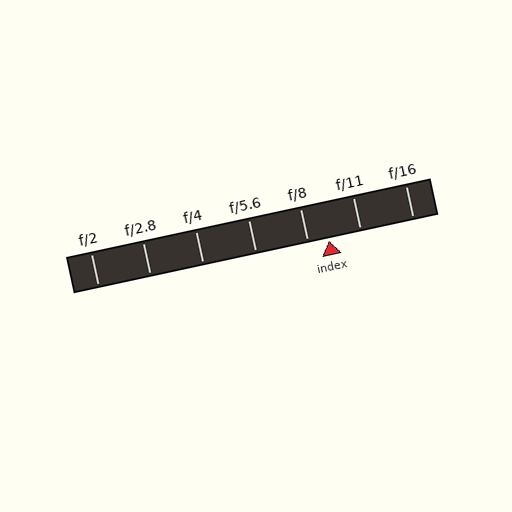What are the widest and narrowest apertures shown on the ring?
The widest aperture shown is f/2 and the narrowest is f/16.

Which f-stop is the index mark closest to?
The index mark is closest to f/8.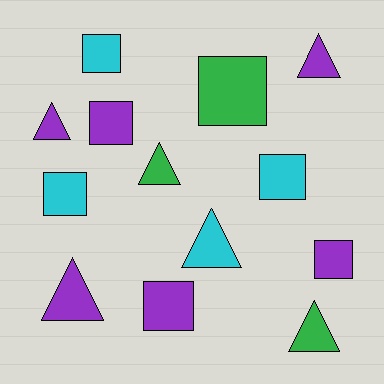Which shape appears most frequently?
Square, with 7 objects.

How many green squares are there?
There is 1 green square.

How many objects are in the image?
There are 13 objects.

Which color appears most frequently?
Purple, with 6 objects.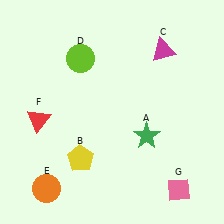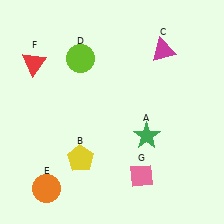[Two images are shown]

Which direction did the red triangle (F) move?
The red triangle (F) moved up.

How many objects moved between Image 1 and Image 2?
2 objects moved between the two images.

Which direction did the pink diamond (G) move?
The pink diamond (G) moved left.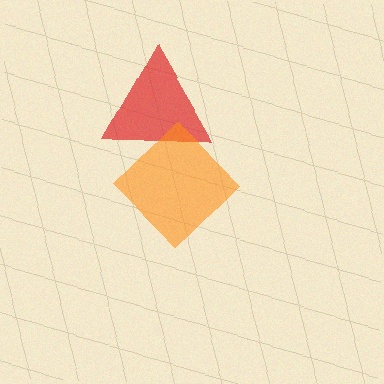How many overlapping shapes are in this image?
There are 2 overlapping shapes in the image.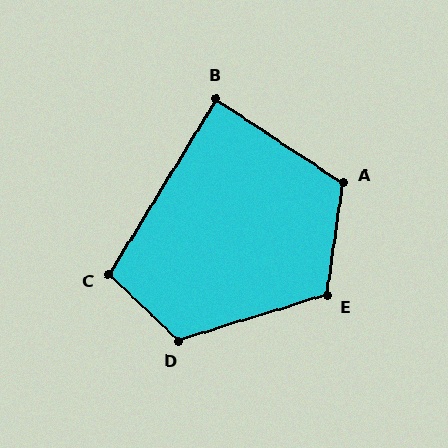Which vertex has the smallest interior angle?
B, at approximately 88 degrees.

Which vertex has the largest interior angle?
D, at approximately 119 degrees.